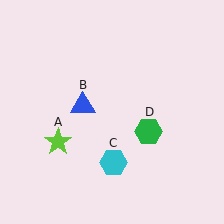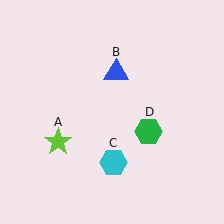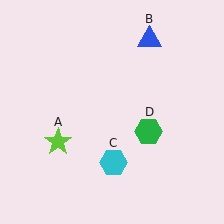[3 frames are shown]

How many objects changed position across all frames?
1 object changed position: blue triangle (object B).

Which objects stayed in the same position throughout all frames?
Lime star (object A) and cyan hexagon (object C) and green hexagon (object D) remained stationary.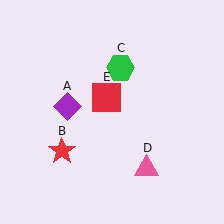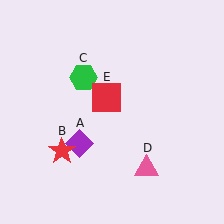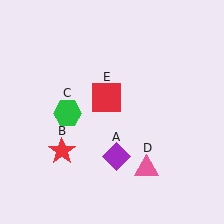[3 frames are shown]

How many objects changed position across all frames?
2 objects changed position: purple diamond (object A), green hexagon (object C).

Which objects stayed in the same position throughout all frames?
Red star (object B) and pink triangle (object D) and red square (object E) remained stationary.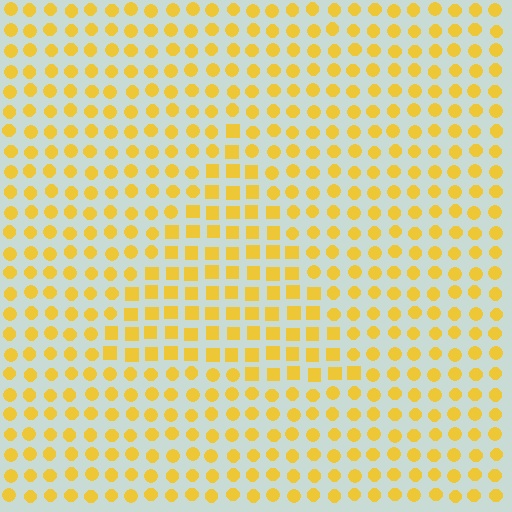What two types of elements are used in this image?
The image uses squares inside the triangle region and circles outside it.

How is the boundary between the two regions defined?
The boundary is defined by a change in element shape: squares inside vs. circles outside. All elements share the same color and spacing.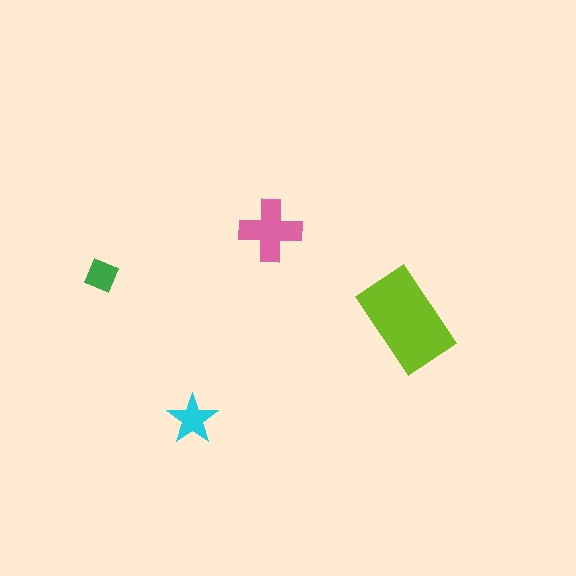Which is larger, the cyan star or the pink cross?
The pink cross.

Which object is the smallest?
The green diamond.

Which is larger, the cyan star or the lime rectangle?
The lime rectangle.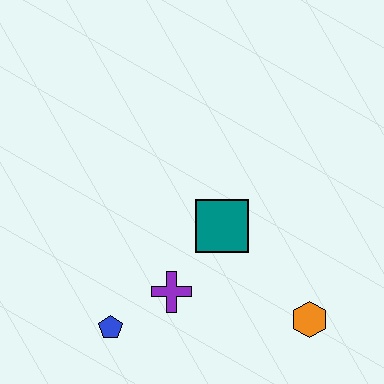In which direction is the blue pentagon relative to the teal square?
The blue pentagon is to the left of the teal square.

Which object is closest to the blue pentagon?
The purple cross is closest to the blue pentagon.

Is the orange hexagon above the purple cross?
No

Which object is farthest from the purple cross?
The orange hexagon is farthest from the purple cross.